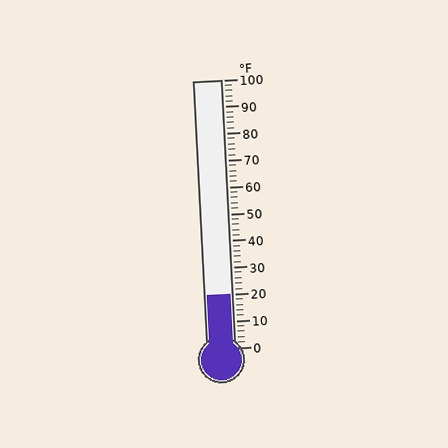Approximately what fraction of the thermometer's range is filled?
The thermometer is filled to approximately 20% of its range.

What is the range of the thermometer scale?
The thermometer scale ranges from 0°F to 100°F.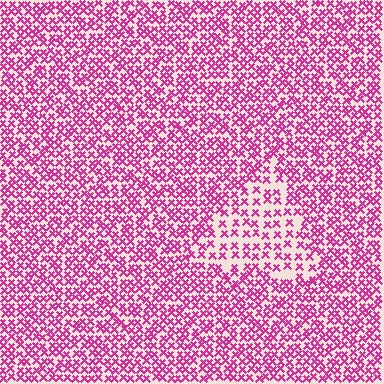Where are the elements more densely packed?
The elements are more densely packed outside the triangle boundary.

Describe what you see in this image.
The image contains small magenta elements arranged at two different densities. A triangle-shaped region is visible where the elements are less densely packed than the surrounding area.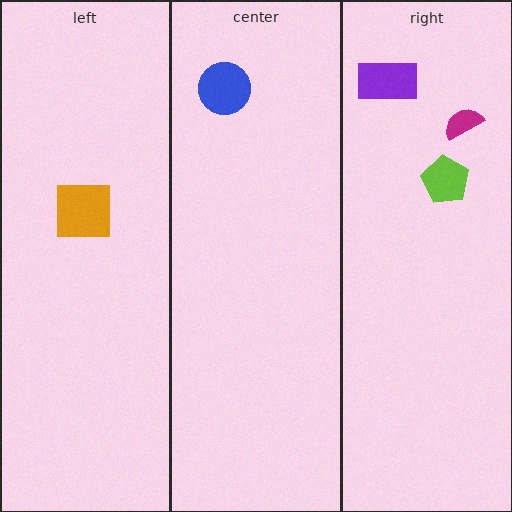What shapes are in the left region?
The orange square.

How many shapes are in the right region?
3.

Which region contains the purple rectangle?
The right region.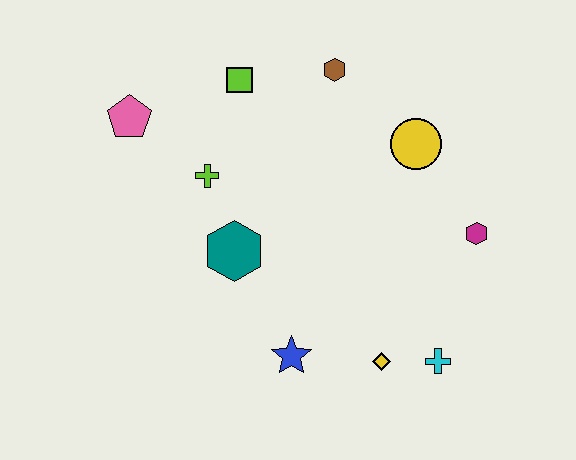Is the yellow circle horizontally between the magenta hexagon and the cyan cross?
No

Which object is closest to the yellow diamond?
The cyan cross is closest to the yellow diamond.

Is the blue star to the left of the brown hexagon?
Yes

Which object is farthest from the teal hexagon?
The magenta hexagon is farthest from the teal hexagon.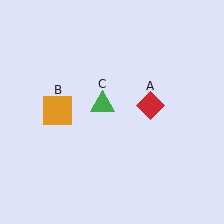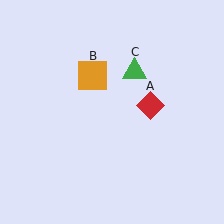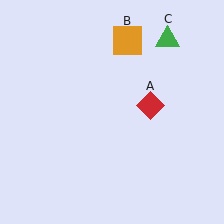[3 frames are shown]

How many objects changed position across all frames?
2 objects changed position: orange square (object B), green triangle (object C).